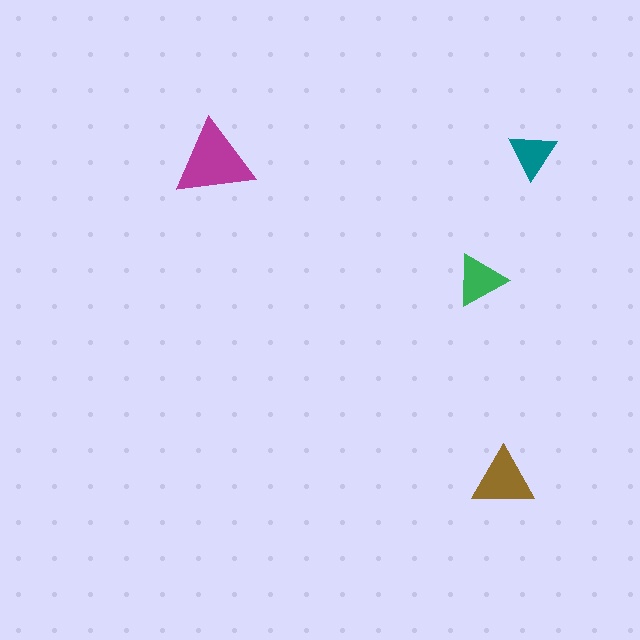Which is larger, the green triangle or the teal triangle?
The green one.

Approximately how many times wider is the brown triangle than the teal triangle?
About 1.5 times wider.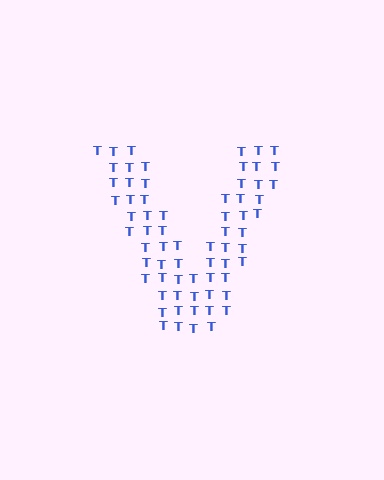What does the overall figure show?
The overall figure shows the letter V.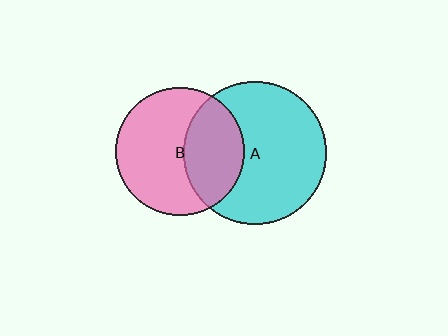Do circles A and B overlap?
Yes.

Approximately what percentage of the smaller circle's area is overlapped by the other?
Approximately 35%.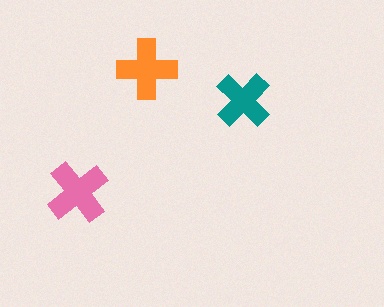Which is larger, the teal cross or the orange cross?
The orange one.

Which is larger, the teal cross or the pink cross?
The pink one.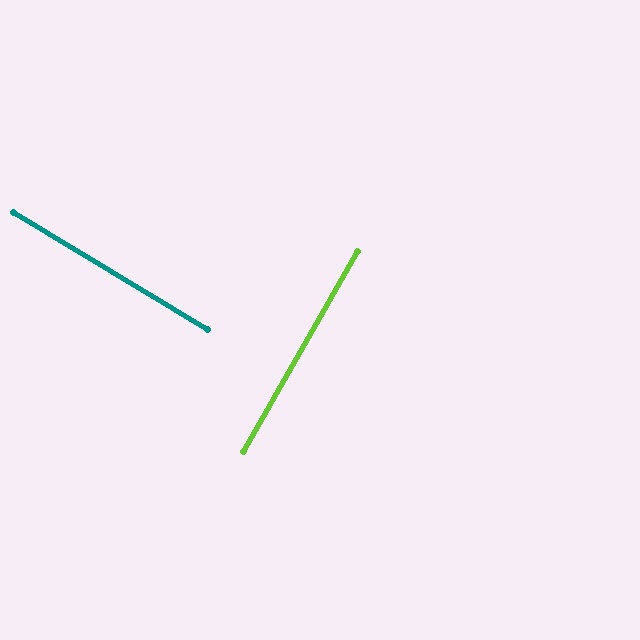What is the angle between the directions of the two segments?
Approximately 88 degrees.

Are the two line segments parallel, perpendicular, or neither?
Perpendicular — they meet at approximately 88°.